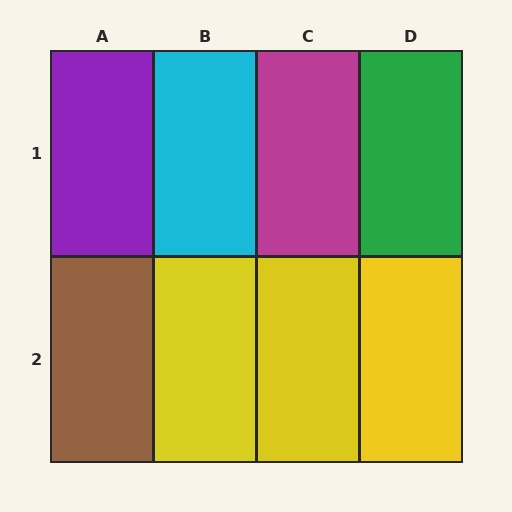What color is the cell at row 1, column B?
Cyan.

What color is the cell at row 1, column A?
Purple.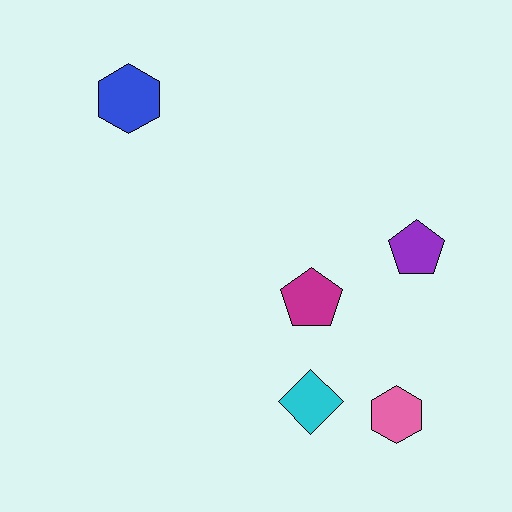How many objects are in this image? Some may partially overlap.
There are 5 objects.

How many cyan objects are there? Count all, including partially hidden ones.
There is 1 cyan object.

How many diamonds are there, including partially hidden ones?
There is 1 diamond.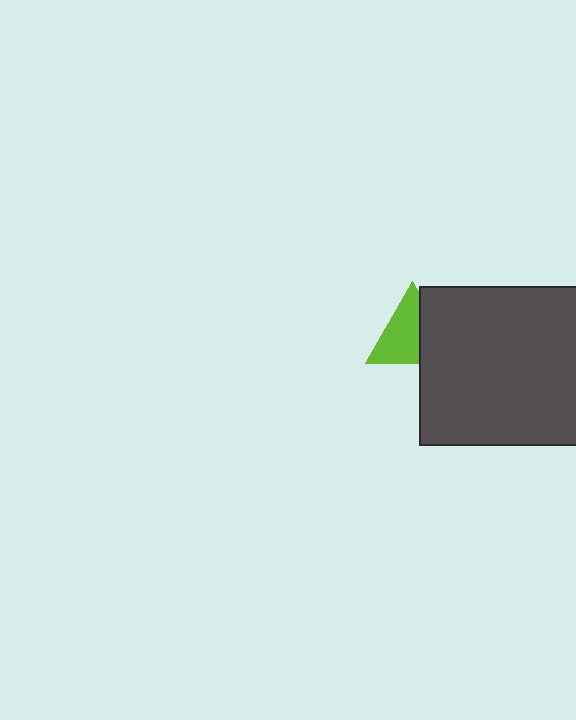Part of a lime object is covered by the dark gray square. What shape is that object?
It is a triangle.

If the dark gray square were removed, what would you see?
You would see the complete lime triangle.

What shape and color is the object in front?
The object in front is a dark gray square.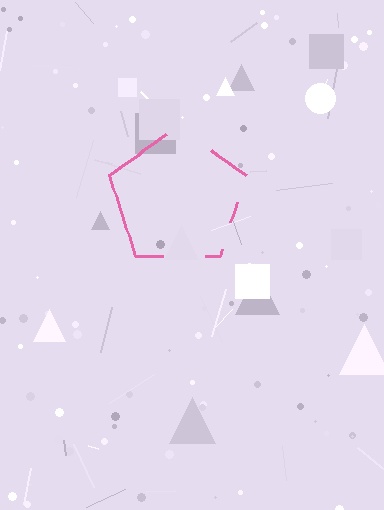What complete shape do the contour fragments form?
The contour fragments form a pentagon.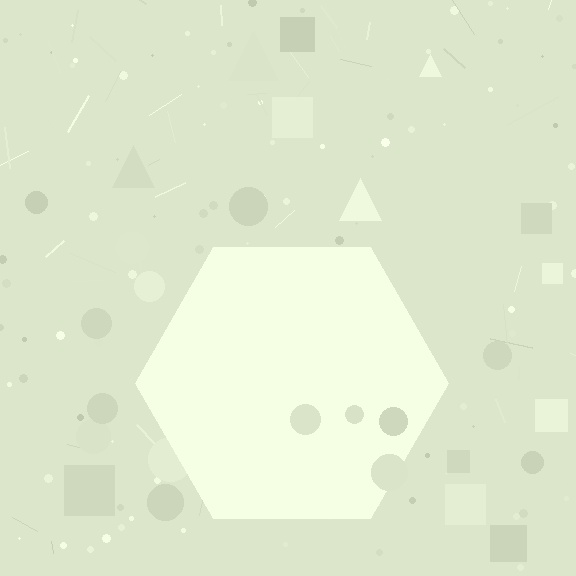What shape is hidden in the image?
A hexagon is hidden in the image.